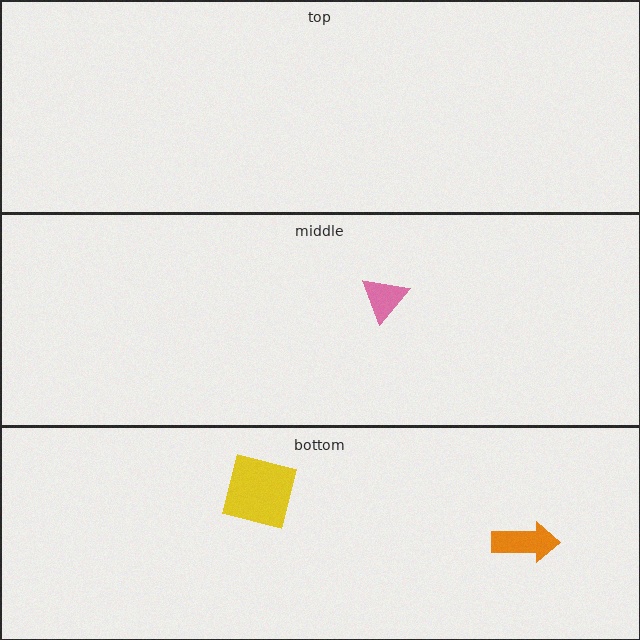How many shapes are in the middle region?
1.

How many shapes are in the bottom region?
2.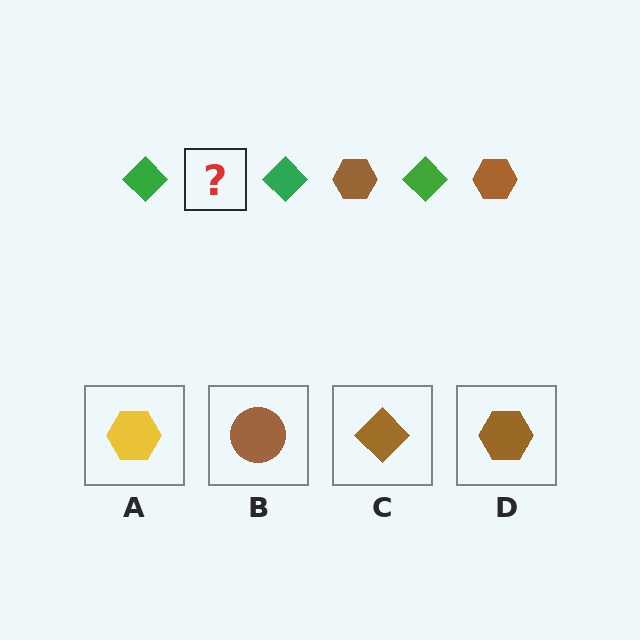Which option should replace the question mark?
Option D.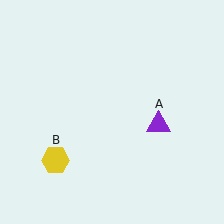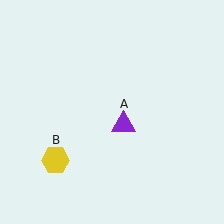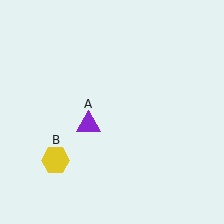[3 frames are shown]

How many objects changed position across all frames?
1 object changed position: purple triangle (object A).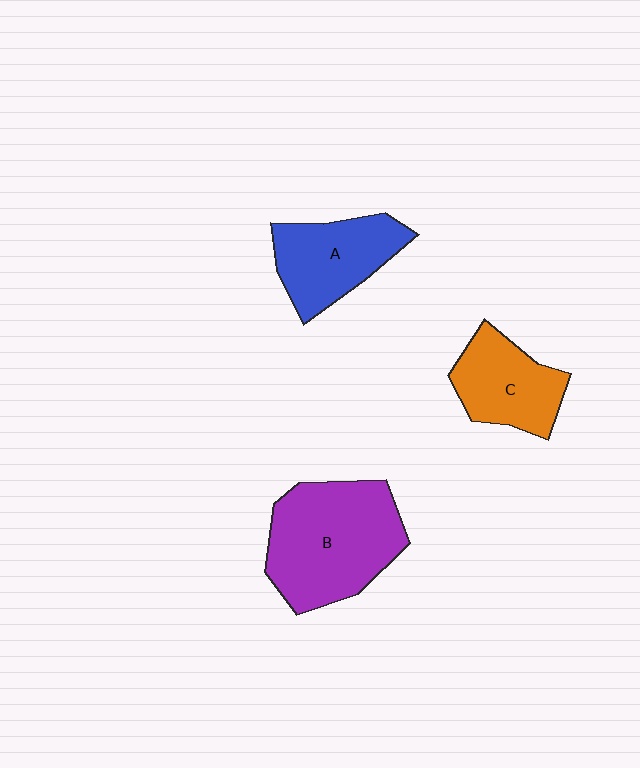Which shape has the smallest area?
Shape C (orange).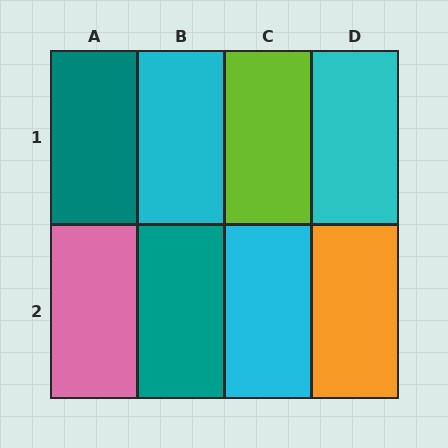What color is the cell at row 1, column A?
Teal.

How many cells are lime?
1 cell is lime.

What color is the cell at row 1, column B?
Cyan.